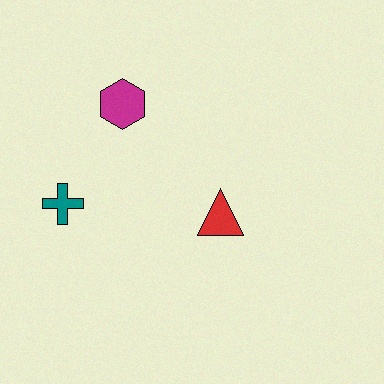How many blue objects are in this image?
There are no blue objects.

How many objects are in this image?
There are 3 objects.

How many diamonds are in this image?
There are no diamonds.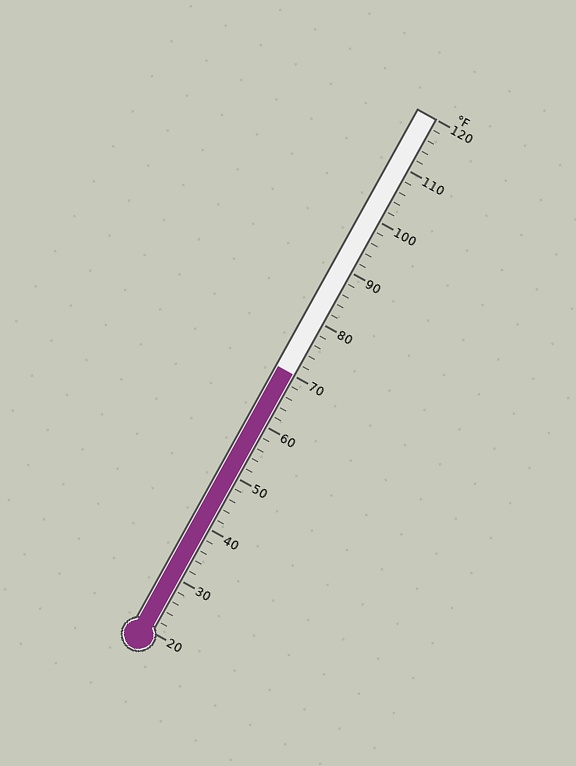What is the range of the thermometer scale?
The thermometer scale ranges from 20°F to 120°F.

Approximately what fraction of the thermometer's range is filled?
The thermometer is filled to approximately 50% of its range.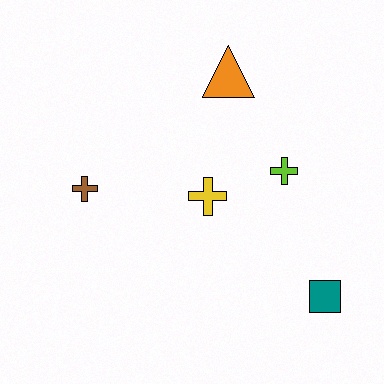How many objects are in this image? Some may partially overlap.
There are 5 objects.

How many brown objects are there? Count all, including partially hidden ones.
There is 1 brown object.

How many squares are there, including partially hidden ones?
There is 1 square.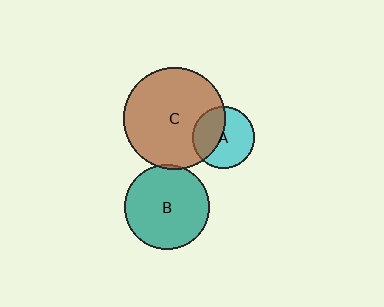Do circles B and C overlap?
Yes.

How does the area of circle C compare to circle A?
Approximately 2.7 times.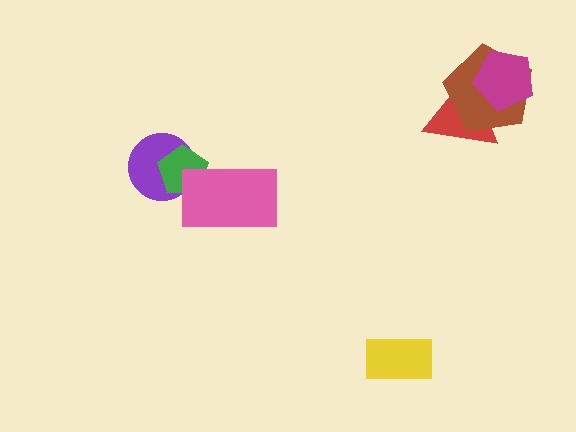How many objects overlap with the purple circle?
1 object overlaps with the purple circle.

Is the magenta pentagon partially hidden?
No, no other shape covers it.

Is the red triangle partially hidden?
Yes, it is partially covered by another shape.